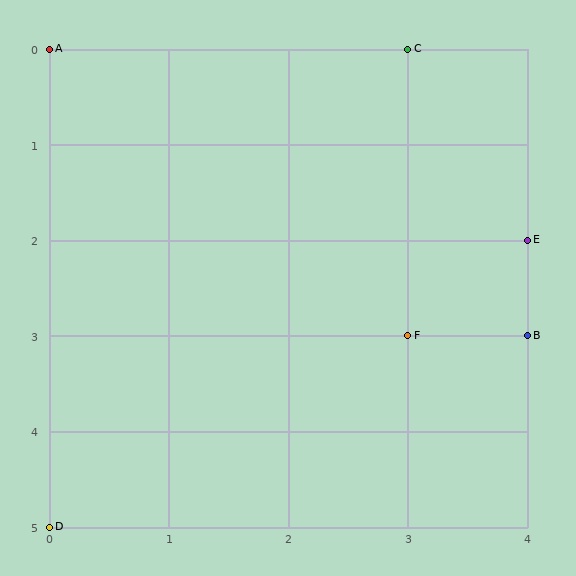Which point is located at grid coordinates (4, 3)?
Point B is at (4, 3).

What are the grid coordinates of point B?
Point B is at grid coordinates (4, 3).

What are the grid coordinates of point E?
Point E is at grid coordinates (4, 2).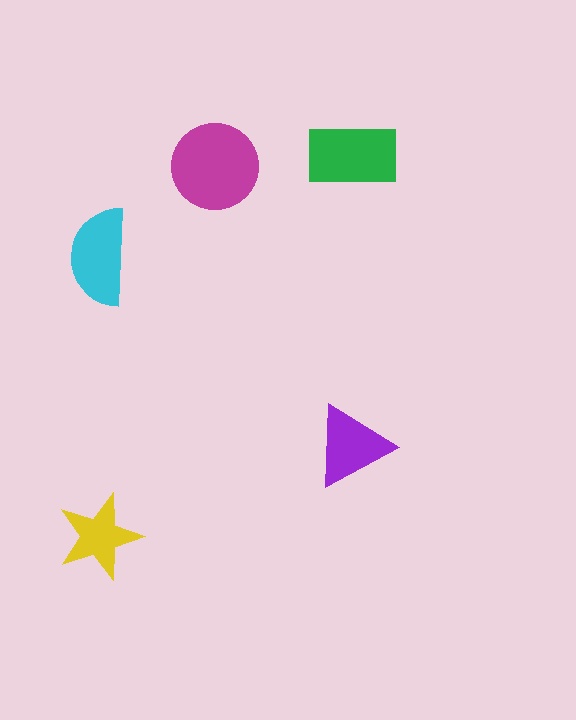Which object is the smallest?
The yellow star.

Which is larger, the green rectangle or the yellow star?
The green rectangle.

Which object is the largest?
The magenta circle.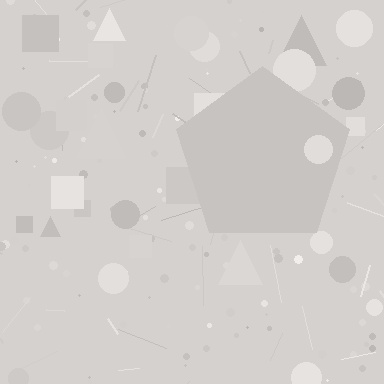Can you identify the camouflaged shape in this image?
The camouflaged shape is a pentagon.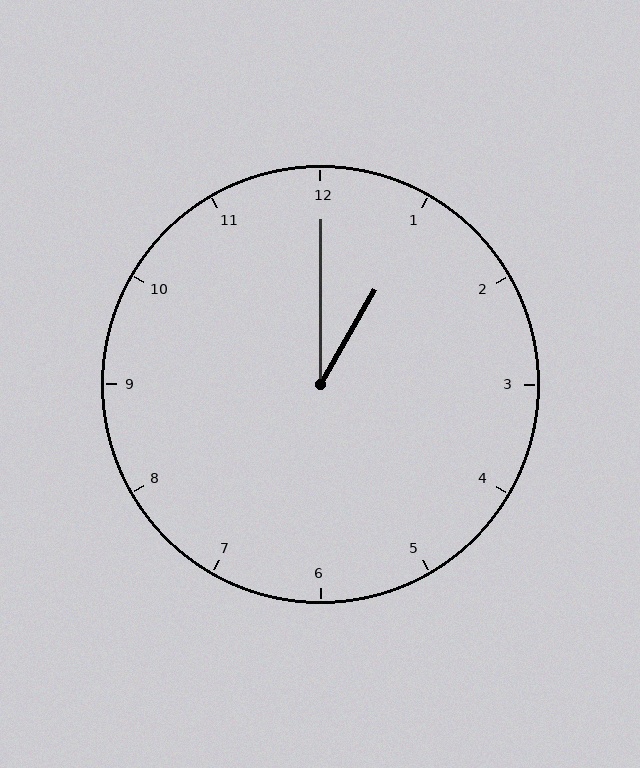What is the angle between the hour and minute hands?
Approximately 30 degrees.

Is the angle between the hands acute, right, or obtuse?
It is acute.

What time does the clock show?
1:00.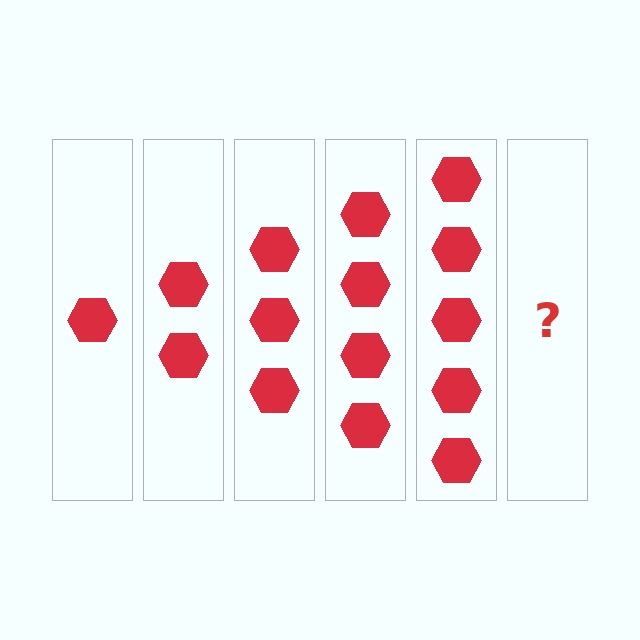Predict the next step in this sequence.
The next step is 6 hexagons.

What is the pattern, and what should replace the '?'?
The pattern is that each step adds one more hexagon. The '?' should be 6 hexagons.